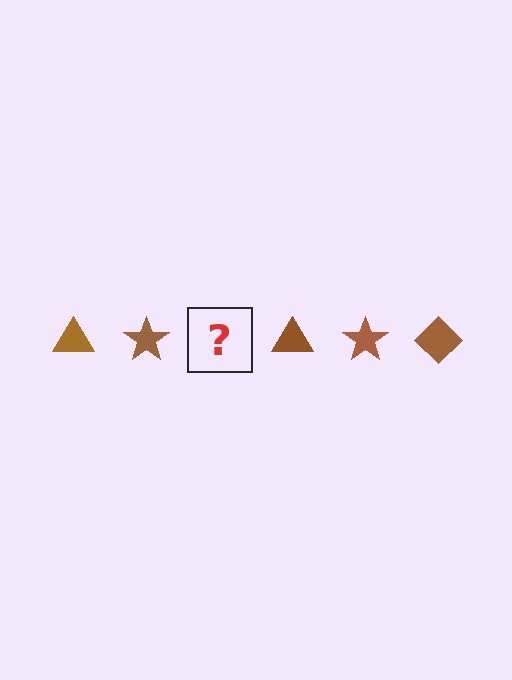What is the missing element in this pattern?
The missing element is a brown diamond.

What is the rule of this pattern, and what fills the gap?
The rule is that the pattern cycles through triangle, star, diamond shapes in brown. The gap should be filled with a brown diamond.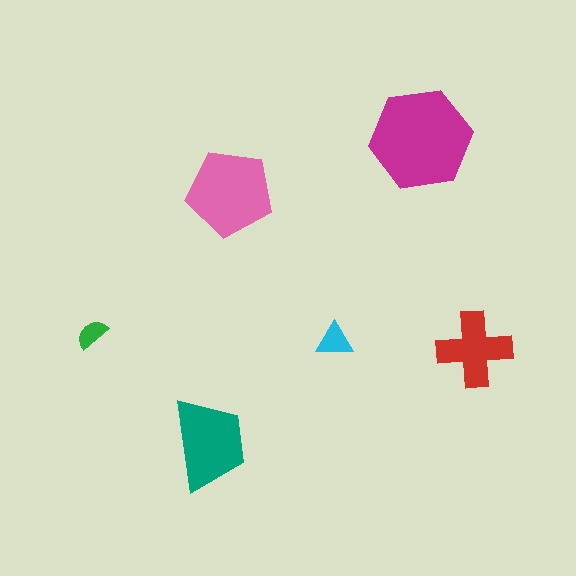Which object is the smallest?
The green semicircle.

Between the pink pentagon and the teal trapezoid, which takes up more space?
The pink pentagon.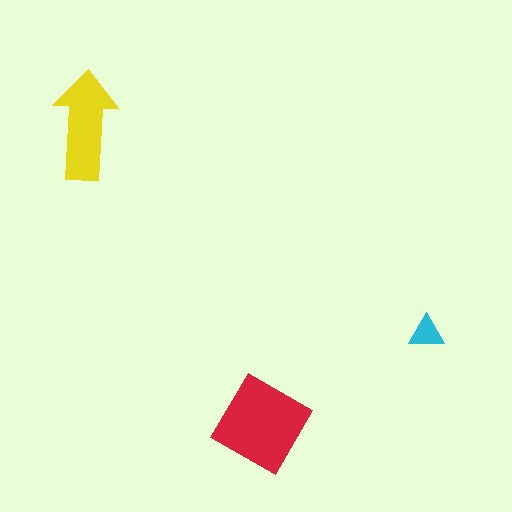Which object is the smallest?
The cyan triangle.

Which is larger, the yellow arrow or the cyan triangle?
The yellow arrow.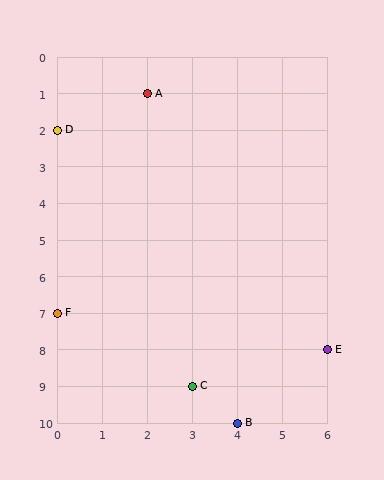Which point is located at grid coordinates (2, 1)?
Point A is at (2, 1).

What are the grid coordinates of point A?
Point A is at grid coordinates (2, 1).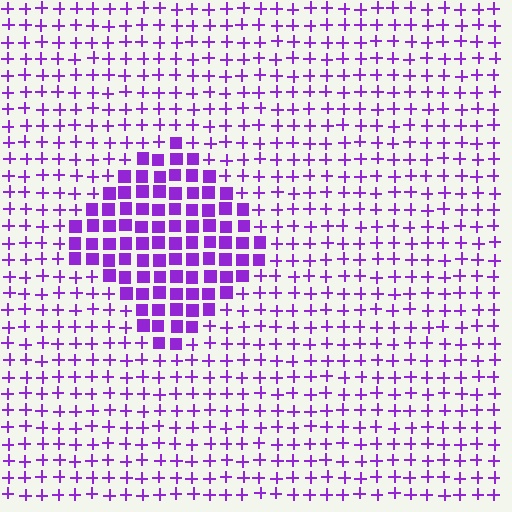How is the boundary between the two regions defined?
The boundary is defined by a change in element shape: squares inside vs. plus signs outside. All elements share the same color and spacing.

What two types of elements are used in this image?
The image uses squares inside the diamond region and plus signs outside it.